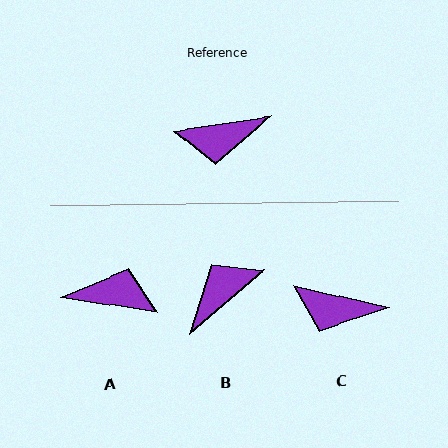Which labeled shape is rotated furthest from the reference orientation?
A, about 162 degrees away.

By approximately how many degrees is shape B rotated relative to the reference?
Approximately 148 degrees clockwise.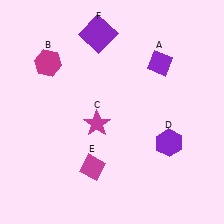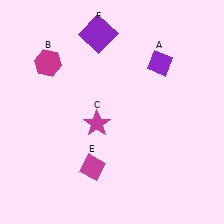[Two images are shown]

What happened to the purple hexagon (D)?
The purple hexagon (D) was removed in Image 2. It was in the bottom-right area of Image 1.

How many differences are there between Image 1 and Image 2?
There is 1 difference between the two images.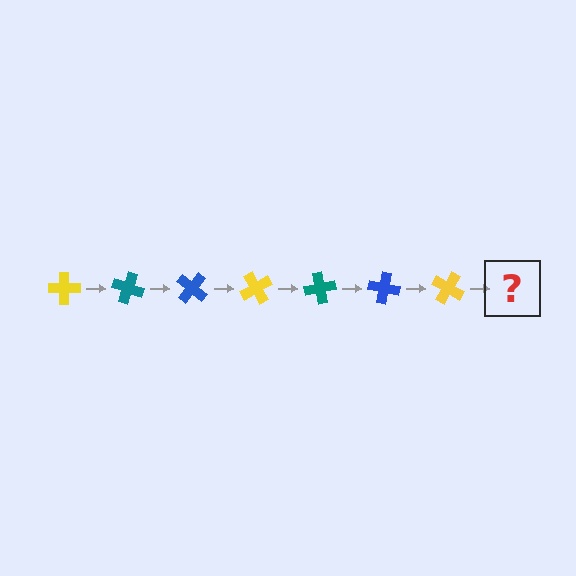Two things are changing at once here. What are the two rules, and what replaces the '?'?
The two rules are that it rotates 20 degrees each step and the color cycles through yellow, teal, and blue. The '?' should be a teal cross, rotated 140 degrees from the start.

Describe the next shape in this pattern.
It should be a teal cross, rotated 140 degrees from the start.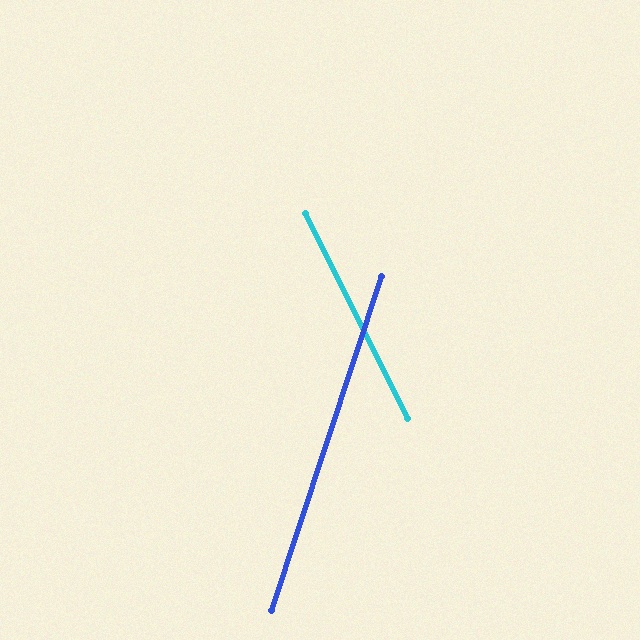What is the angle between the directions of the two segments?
Approximately 45 degrees.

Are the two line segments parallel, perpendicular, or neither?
Neither parallel nor perpendicular — they differ by about 45°.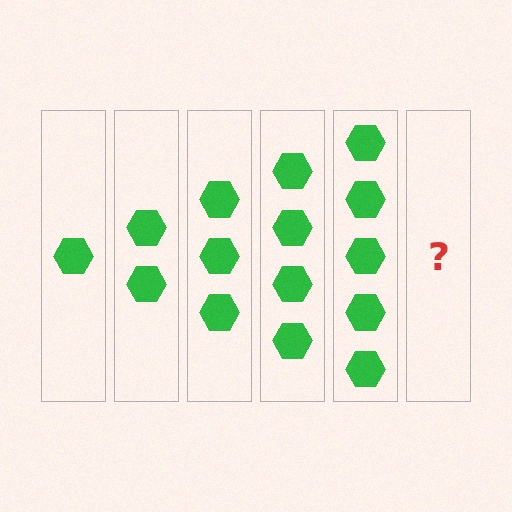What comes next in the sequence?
The next element should be 6 hexagons.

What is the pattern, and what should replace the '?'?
The pattern is that each step adds one more hexagon. The '?' should be 6 hexagons.